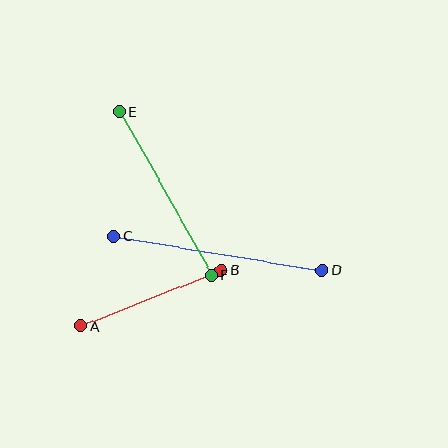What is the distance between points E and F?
The distance is approximately 188 pixels.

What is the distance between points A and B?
The distance is approximately 151 pixels.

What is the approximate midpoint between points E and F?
The midpoint is at approximately (166, 193) pixels.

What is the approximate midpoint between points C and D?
The midpoint is at approximately (218, 253) pixels.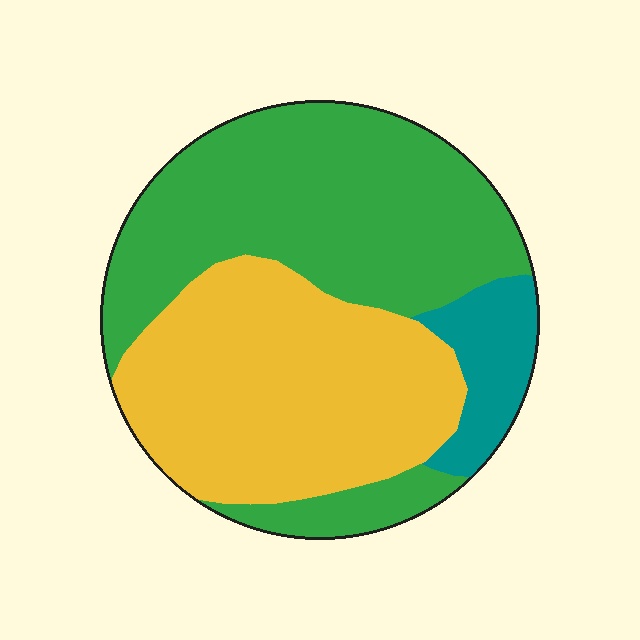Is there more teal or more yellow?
Yellow.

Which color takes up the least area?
Teal, at roughly 10%.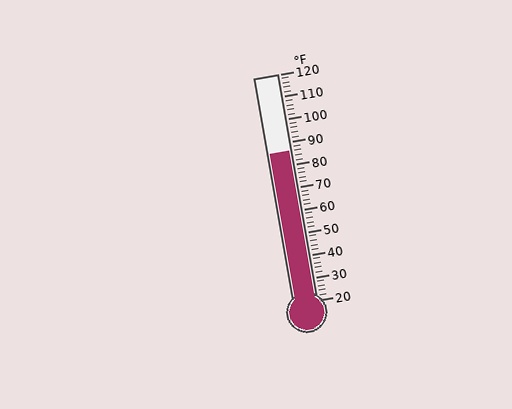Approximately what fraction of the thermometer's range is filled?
The thermometer is filled to approximately 65% of its range.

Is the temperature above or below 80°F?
The temperature is above 80°F.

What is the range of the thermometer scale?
The thermometer scale ranges from 20°F to 120°F.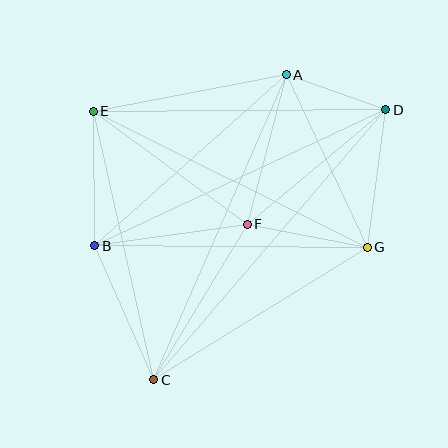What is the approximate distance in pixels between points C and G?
The distance between C and G is approximately 251 pixels.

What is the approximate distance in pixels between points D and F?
The distance between D and F is approximately 180 pixels.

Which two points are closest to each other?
Points A and D are closest to each other.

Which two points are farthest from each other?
Points C and D are farthest from each other.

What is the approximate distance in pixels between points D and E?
The distance between D and E is approximately 293 pixels.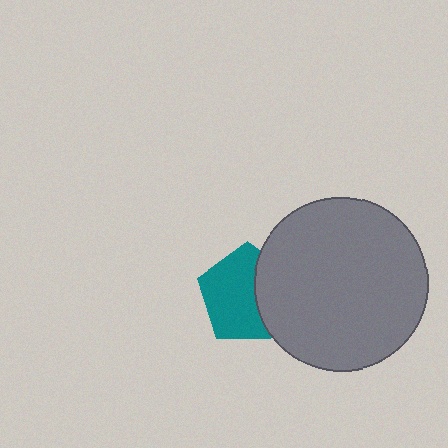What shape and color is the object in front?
The object in front is a gray circle.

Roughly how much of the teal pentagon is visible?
About half of it is visible (roughly 64%).